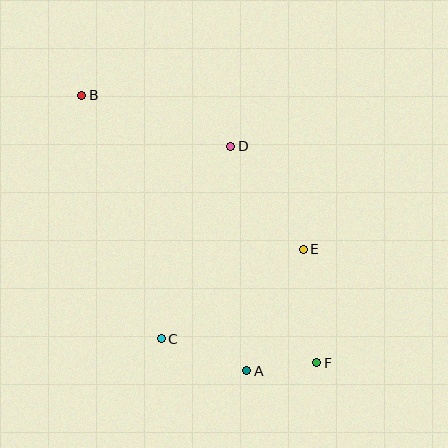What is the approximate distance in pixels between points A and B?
The distance between A and B is approximately 321 pixels.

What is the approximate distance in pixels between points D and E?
The distance between D and E is approximately 126 pixels.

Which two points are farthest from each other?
Points B and F are farthest from each other.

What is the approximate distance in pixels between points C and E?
The distance between C and E is approximately 168 pixels.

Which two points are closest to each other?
Points A and F are closest to each other.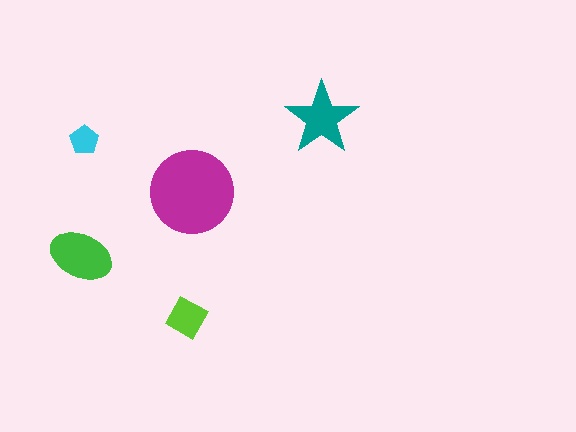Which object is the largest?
The magenta circle.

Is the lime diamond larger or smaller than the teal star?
Smaller.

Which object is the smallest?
The cyan pentagon.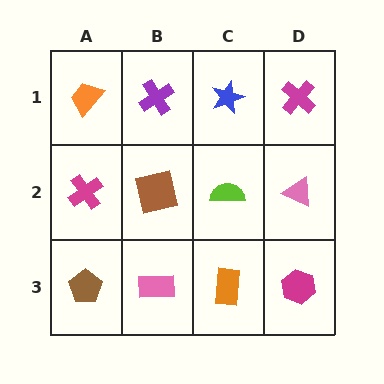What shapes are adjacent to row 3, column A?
A magenta cross (row 2, column A), a pink rectangle (row 3, column B).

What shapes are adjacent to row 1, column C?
A lime semicircle (row 2, column C), a purple cross (row 1, column B), a magenta cross (row 1, column D).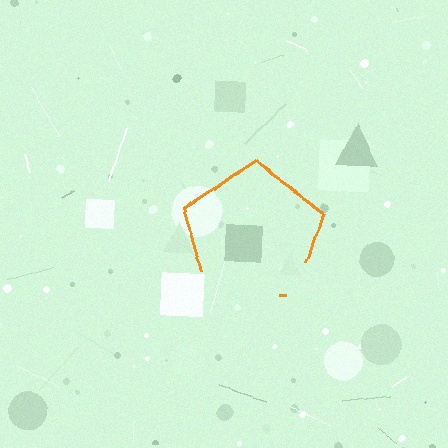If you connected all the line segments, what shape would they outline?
They would outline a pentagon.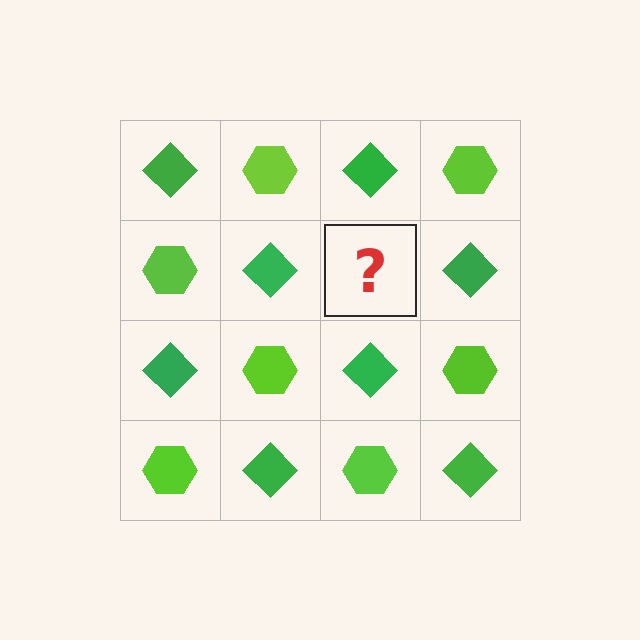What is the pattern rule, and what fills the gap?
The rule is that it alternates green diamond and lime hexagon in a checkerboard pattern. The gap should be filled with a lime hexagon.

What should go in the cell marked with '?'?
The missing cell should contain a lime hexagon.